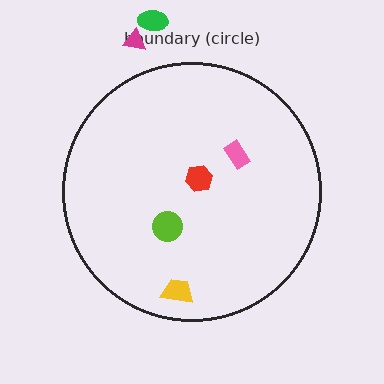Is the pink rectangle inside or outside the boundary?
Inside.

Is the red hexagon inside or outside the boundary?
Inside.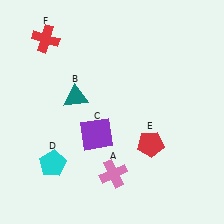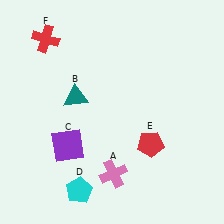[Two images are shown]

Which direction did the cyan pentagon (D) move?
The cyan pentagon (D) moved right.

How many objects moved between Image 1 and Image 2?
2 objects moved between the two images.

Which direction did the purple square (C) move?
The purple square (C) moved left.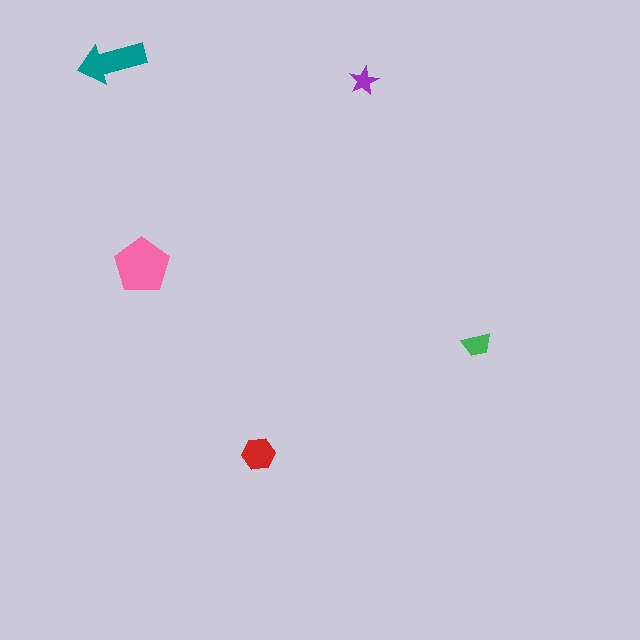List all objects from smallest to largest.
The purple star, the green trapezoid, the red hexagon, the teal arrow, the pink pentagon.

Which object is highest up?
The teal arrow is topmost.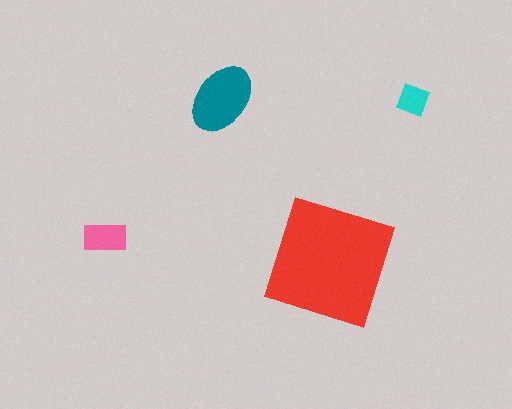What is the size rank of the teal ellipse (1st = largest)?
2nd.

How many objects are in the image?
There are 4 objects in the image.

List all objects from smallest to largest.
The cyan diamond, the pink rectangle, the teal ellipse, the red square.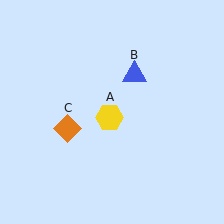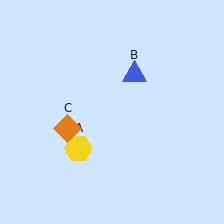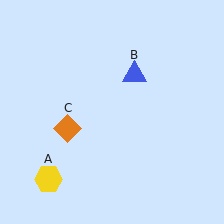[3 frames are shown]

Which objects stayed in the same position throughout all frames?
Blue triangle (object B) and orange diamond (object C) remained stationary.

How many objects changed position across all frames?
1 object changed position: yellow hexagon (object A).